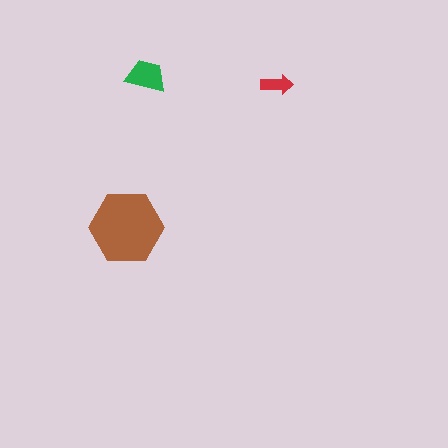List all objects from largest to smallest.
The brown hexagon, the green trapezoid, the red arrow.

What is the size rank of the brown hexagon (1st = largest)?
1st.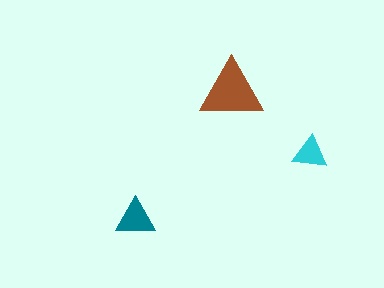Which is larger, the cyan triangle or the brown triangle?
The brown one.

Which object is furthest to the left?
The teal triangle is leftmost.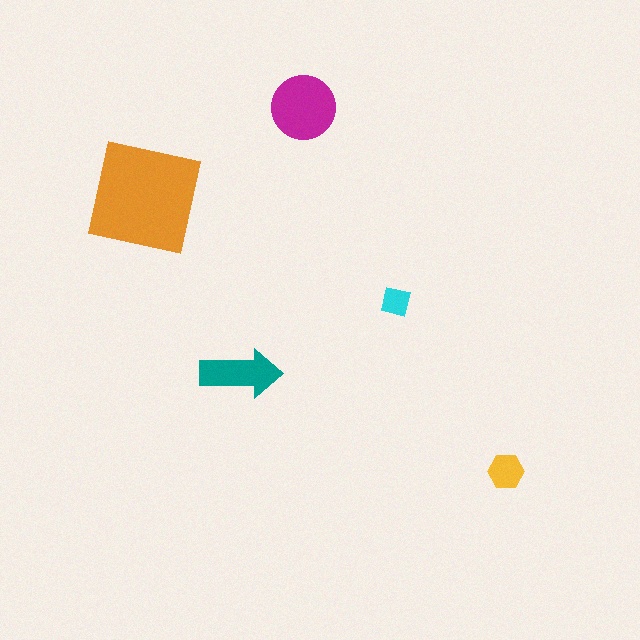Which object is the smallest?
The cyan square.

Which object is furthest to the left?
The orange square is leftmost.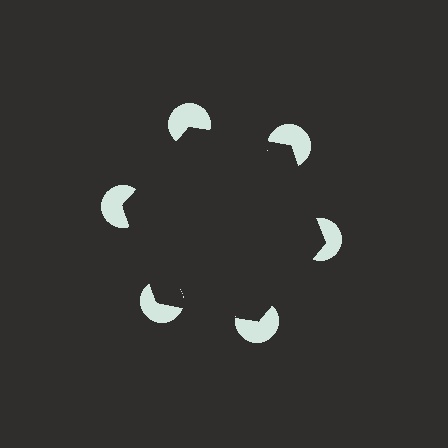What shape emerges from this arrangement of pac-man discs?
An illusory hexagon — its edges are inferred from the aligned wedge cuts in the pac-man discs, not physically drawn.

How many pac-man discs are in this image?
There are 6 — one at each vertex of the illusory hexagon.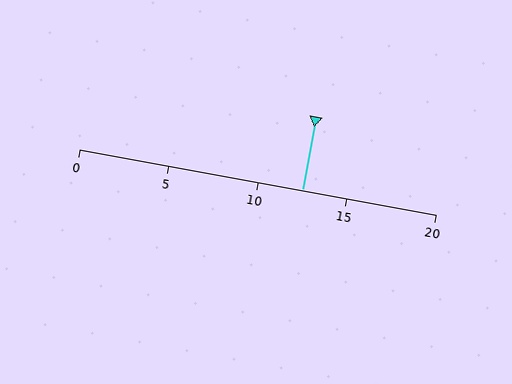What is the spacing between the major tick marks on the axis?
The major ticks are spaced 5 apart.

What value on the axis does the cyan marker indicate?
The marker indicates approximately 12.5.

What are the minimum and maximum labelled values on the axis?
The axis runs from 0 to 20.